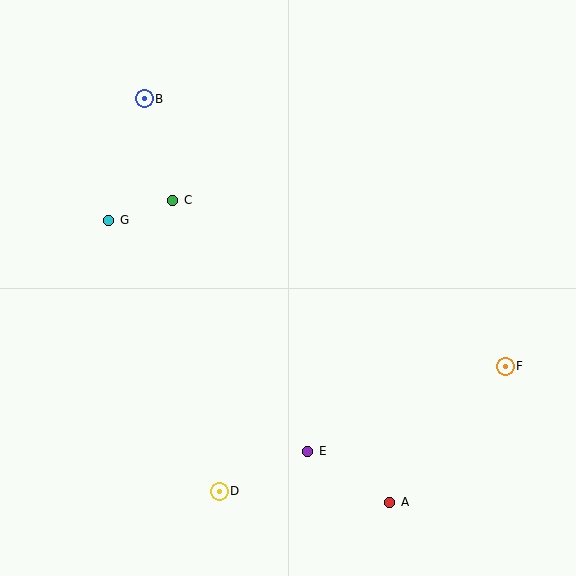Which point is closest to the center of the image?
Point C at (173, 200) is closest to the center.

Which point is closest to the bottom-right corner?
Point A is closest to the bottom-right corner.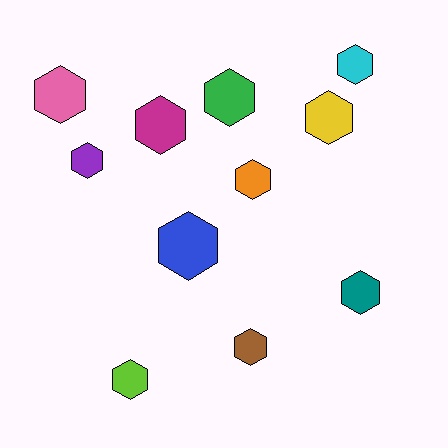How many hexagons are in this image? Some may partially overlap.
There are 11 hexagons.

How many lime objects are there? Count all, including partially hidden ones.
There is 1 lime object.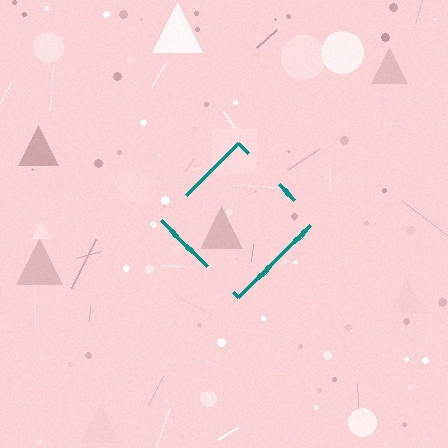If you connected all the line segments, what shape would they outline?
They would outline a diamond.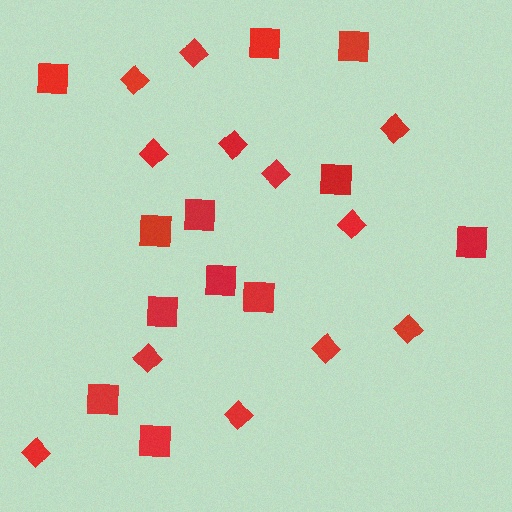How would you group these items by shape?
There are 2 groups: one group of squares (12) and one group of diamonds (12).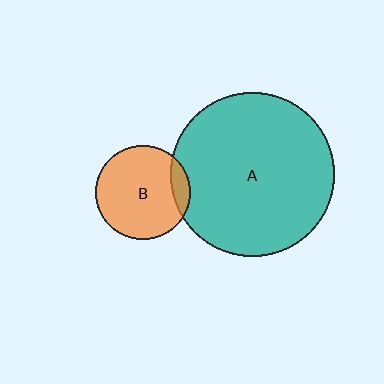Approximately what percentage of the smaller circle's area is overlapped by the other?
Approximately 10%.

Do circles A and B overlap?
Yes.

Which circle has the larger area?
Circle A (teal).